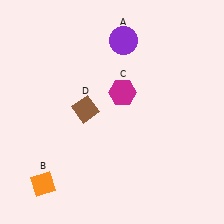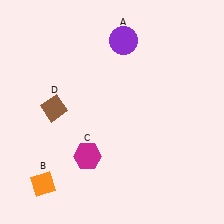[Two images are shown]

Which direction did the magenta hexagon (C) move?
The magenta hexagon (C) moved down.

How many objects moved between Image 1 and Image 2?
2 objects moved between the two images.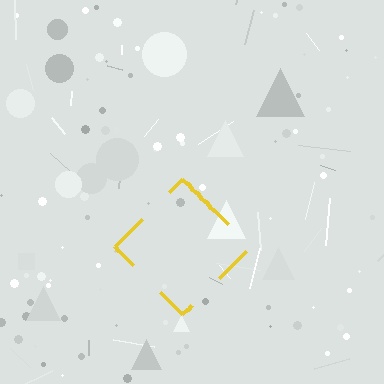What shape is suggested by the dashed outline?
The dashed outline suggests a diamond.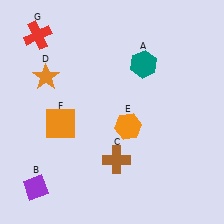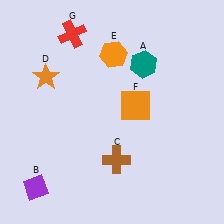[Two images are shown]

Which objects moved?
The objects that moved are: the orange hexagon (E), the orange square (F), the red cross (G).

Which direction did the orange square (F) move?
The orange square (F) moved right.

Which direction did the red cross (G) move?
The red cross (G) moved right.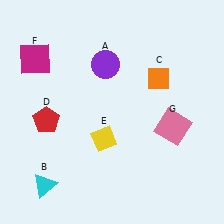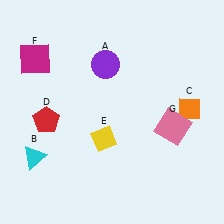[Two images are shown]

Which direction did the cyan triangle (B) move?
The cyan triangle (B) moved up.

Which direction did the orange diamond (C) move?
The orange diamond (C) moved right.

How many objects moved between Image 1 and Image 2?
2 objects moved between the two images.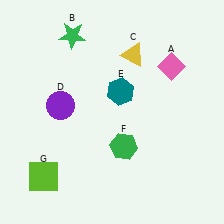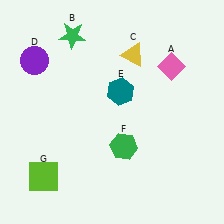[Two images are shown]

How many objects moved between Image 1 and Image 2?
1 object moved between the two images.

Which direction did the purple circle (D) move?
The purple circle (D) moved up.